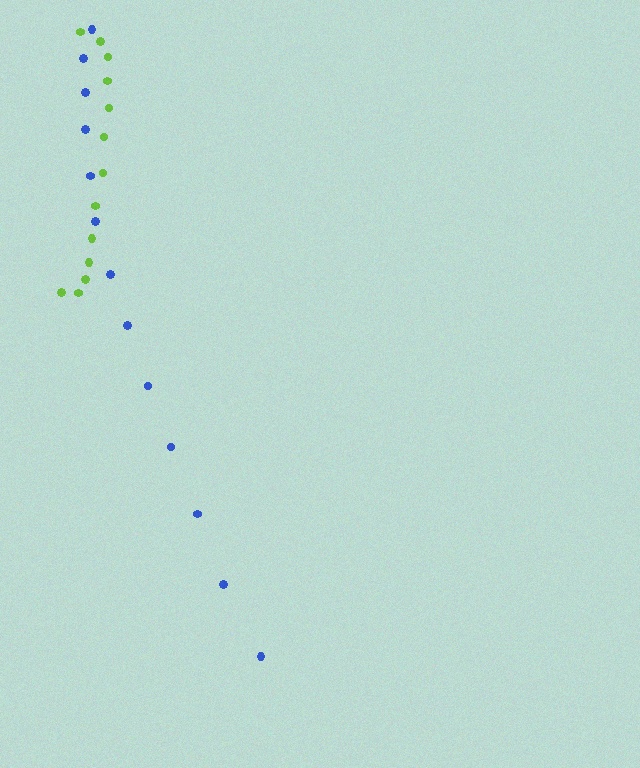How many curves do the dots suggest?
There are 2 distinct paths.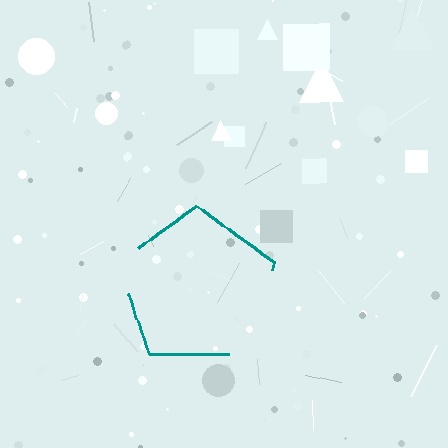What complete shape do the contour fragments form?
The contour fragments form a pentagon.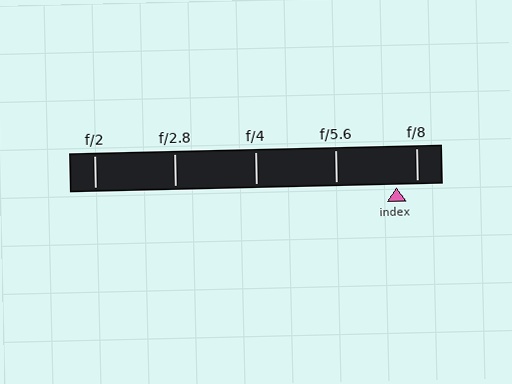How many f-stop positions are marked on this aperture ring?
There are 5 f-stop positions marked.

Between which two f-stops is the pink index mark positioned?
The index mark is between f/5.6 and f/8.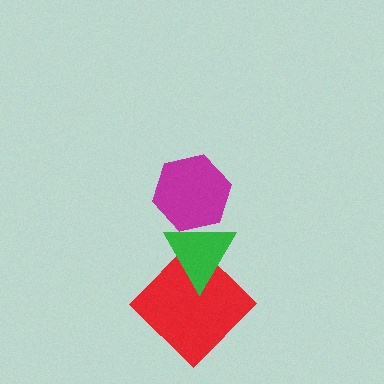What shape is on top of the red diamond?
The green triangle is on top of the red diamond.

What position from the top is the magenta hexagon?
The magenta hexagon is 1st from the top.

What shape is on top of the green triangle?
The magenta hexagon is on top of the green triangle.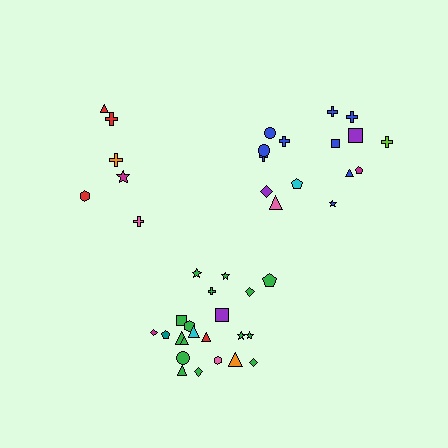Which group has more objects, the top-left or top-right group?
The top-right group.